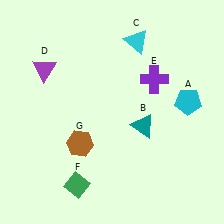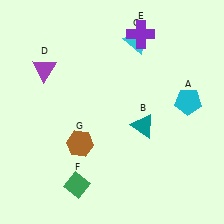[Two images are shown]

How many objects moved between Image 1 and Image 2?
1 object moved between the two images.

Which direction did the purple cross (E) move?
The purple cross (E) moved up.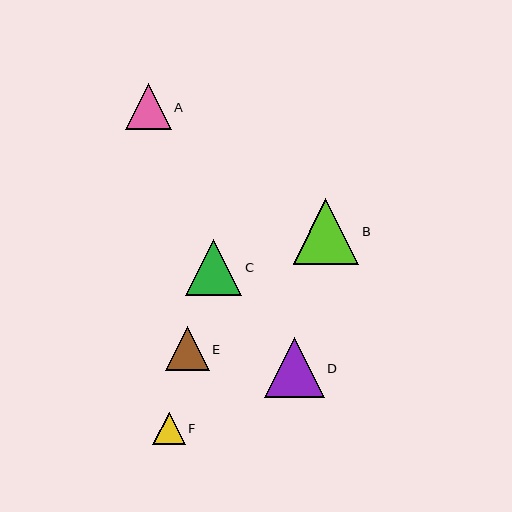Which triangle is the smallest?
Triangle F is the smallest with a size of approximately 32 pixels.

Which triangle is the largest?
Triangle B is the largest with a size of approximately 66 pixels.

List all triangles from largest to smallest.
From largest to smallest: B, D, C, A, E, F.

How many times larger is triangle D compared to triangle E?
Triangle D is approximately 1.4 times the size of triangle E.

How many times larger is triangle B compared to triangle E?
Triangle B is approximately 1.5 times the size of triangle E.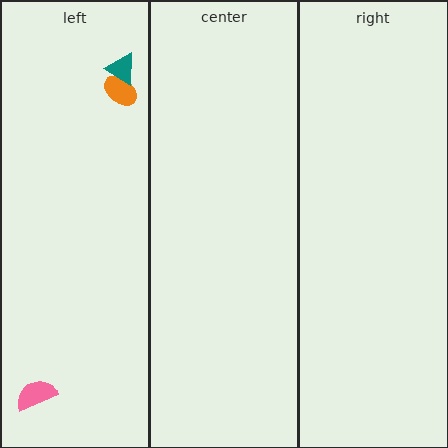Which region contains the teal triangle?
The left region.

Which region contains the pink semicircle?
The left region.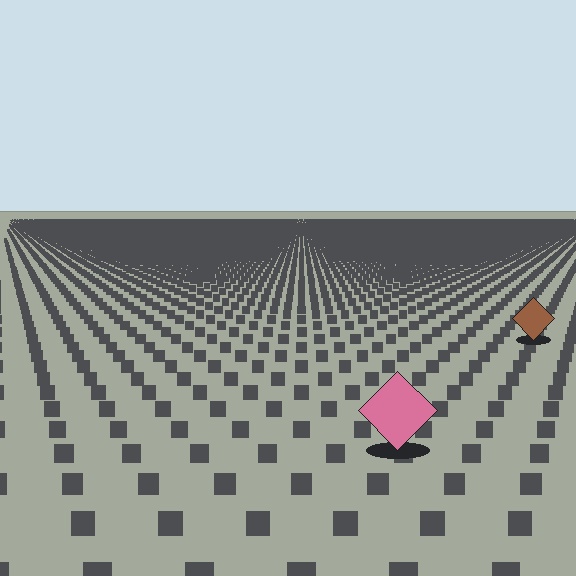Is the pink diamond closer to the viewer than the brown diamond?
Yes. The pink diamond is closer — you can tell from the texture gradient: the ground texture is coarser near it.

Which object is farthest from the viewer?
The brown diamond is farthest from the viewer. It appears smaller and the ground texture around it is denser.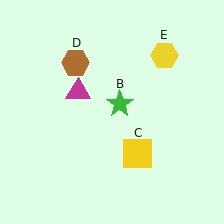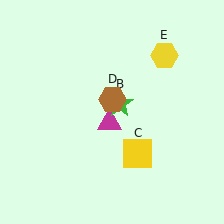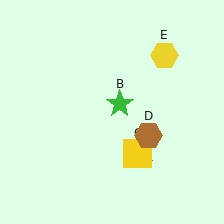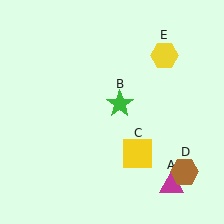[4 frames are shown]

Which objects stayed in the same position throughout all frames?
Green star (object B) and yellow square (object C) and yellow hexagon (object E) remained stationary.